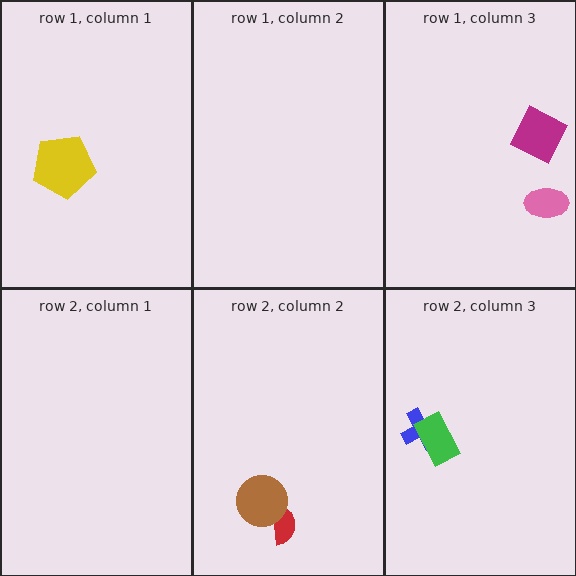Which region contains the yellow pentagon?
The row 1, column 1 region.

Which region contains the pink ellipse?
The row 1, column 3 region.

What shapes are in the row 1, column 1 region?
The yellow pentagon.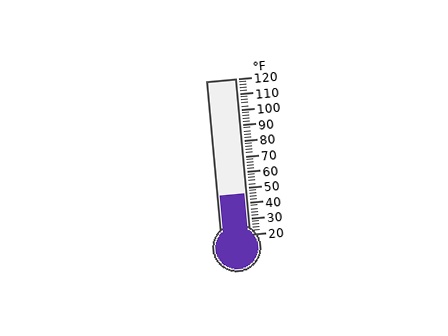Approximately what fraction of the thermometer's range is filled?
The thermometer is filled to approximately 25% of its range.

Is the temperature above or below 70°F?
The temperature is below 70°F.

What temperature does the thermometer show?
The thermometer shows approximately 46°F.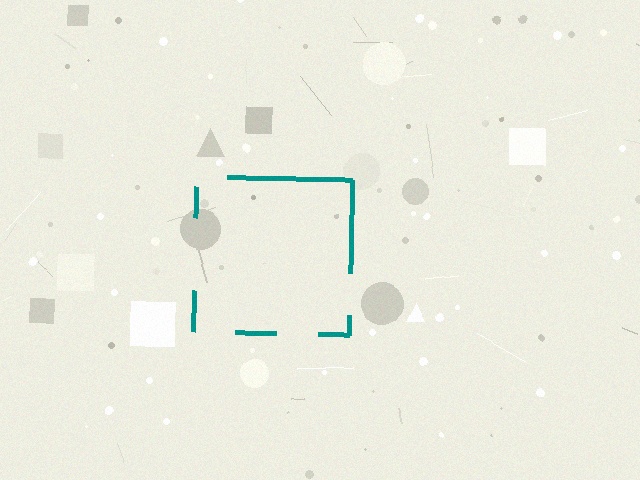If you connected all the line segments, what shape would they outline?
They would outline a square.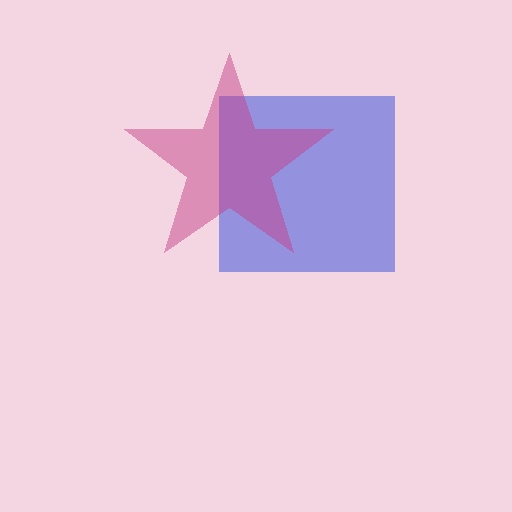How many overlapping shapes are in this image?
There are 2 overlapping shapes in the image.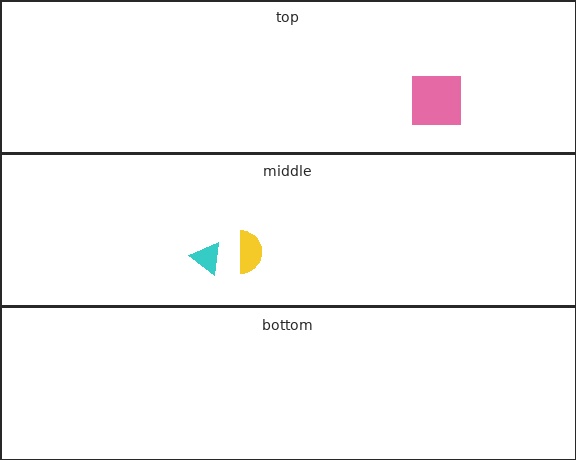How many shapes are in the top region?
1.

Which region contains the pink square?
The top region.